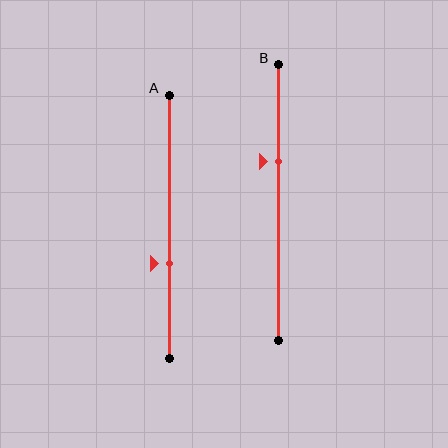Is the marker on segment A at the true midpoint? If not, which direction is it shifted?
No, the marker on segment A is shifted downward by about 14% of the segment length.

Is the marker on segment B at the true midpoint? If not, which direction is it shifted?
No, the marker on segment B is shifted upward by about 15% of the segment length.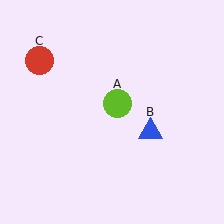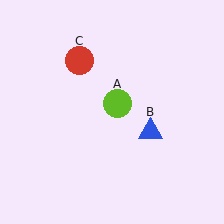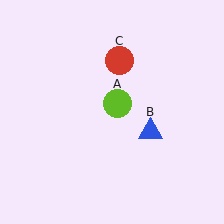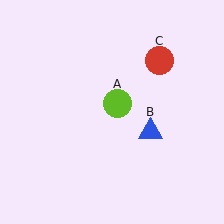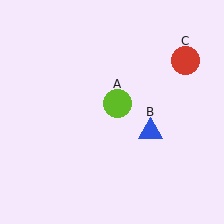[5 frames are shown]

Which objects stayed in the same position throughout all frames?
Lime circle (object A) and blue triangle (object B) remained stationary.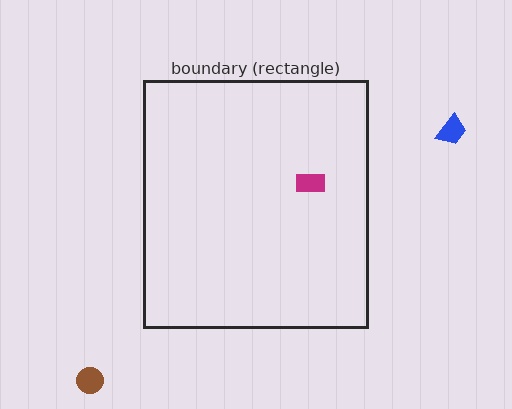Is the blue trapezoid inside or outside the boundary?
Outside.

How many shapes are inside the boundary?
1 inside, 2 outside.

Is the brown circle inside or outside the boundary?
Outside.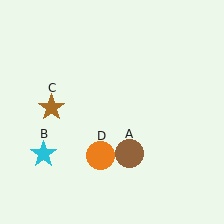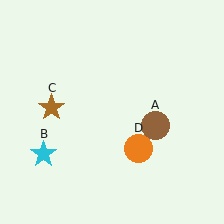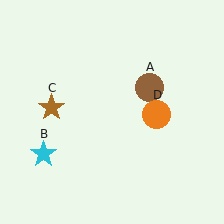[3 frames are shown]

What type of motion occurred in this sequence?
The brown circle (object A), orange circle (object D) rotated counterclockwise around the center of the scene.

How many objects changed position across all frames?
2 objects changed position: brown circle (object A), orange circle (object D).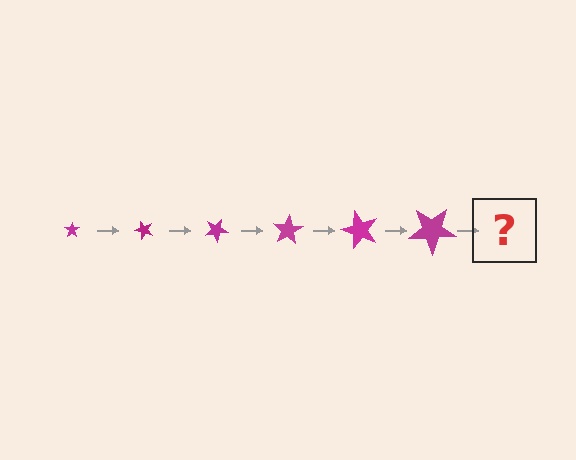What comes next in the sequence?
The next element should be a star, larger than the previous one and rotated 300 degrees from the start.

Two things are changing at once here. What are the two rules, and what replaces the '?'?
The two rules are that the star grows larger each step and it rotates 50 degrees each step. The '?' should be a star, larger than the previous one and rotated 300 degrees from the start.